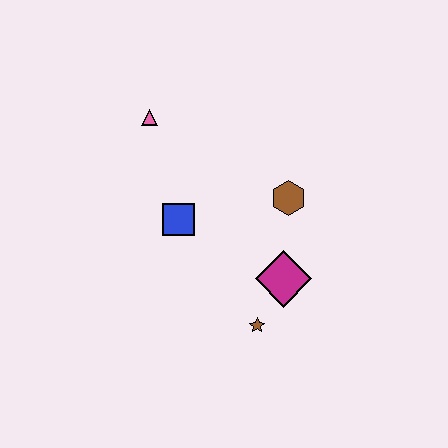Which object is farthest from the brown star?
The pink triangle is farthest from the brown star.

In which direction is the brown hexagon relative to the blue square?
The brown hexagon is to the right of the blue square.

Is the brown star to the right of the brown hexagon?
No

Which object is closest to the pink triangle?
The blue square is closest to the pink triangle.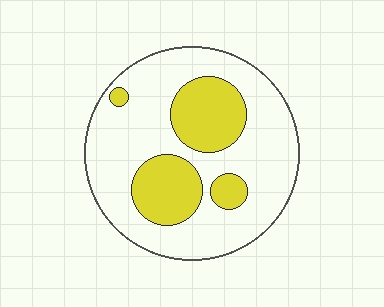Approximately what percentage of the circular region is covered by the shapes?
Approximately 30%.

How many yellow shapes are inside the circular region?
4.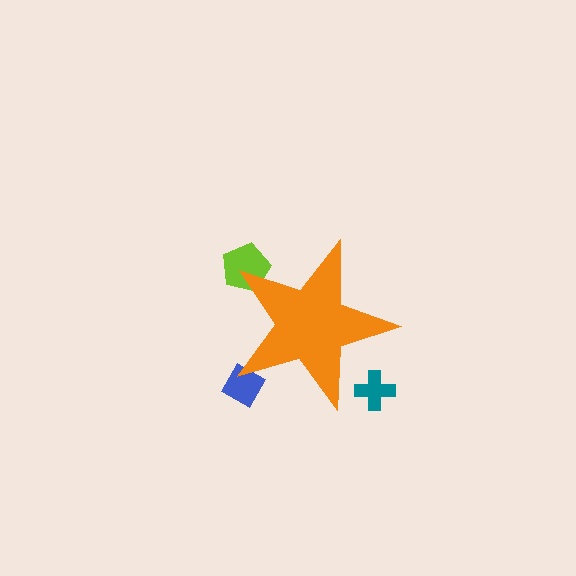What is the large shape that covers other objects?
An orange star.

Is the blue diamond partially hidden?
Yes, the blue diamond is partially hidden behind the orange star.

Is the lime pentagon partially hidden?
Yes, the lime pentagon is partially hidden behind the orange star.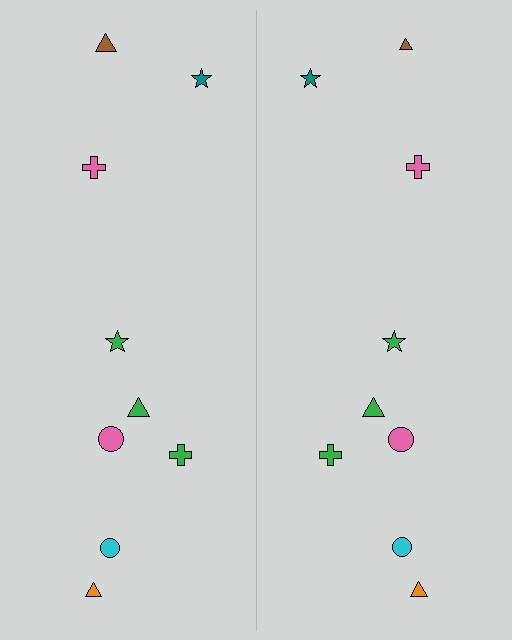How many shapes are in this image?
There are 18 shapes in this image.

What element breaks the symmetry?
The brown triangle on the right side has a different size than its mirror counterpart.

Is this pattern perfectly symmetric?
No, the pattern is not perfectly symmetric. The brown triangle on the right side has a different size than its mirror counterpart.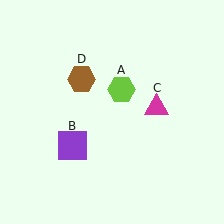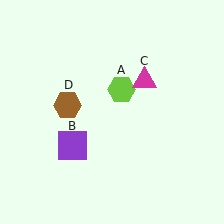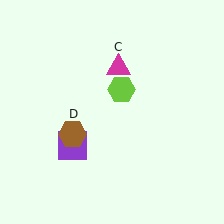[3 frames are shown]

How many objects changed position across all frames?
2 objects changed position: magenta triangle (object C), brown hexagon (object D).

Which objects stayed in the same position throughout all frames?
Lime hexagon (object A) and purple square (object B) remained stationary.